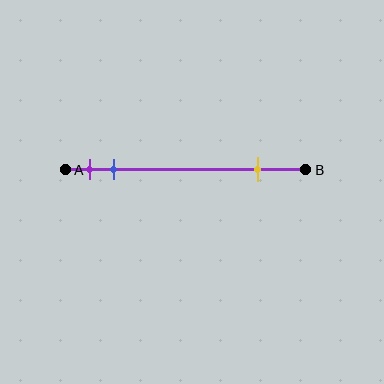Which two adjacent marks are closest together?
The purple and blue marks are the closest adjacent pair.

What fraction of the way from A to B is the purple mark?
The purple mark is approximately 10% (0.1) of the way from A to B.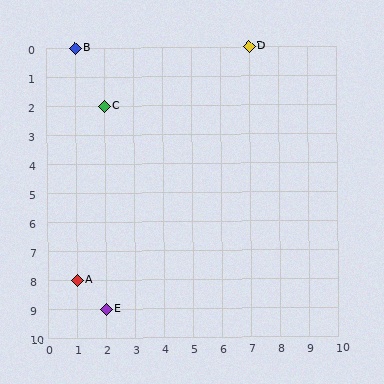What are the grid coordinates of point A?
Point A is at grid coordinates (1, 8).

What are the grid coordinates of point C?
Point C is at grid coordinates (2, 2).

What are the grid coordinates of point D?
Point D is at grid coordinates (7, 0).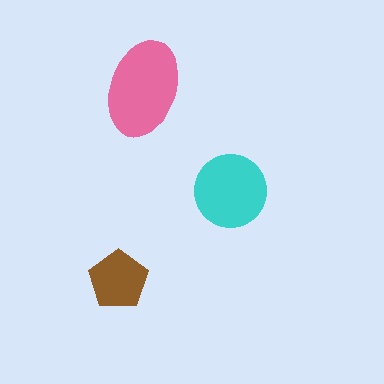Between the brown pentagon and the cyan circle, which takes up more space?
The cyan circle.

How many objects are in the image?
There are 3 objects in the image.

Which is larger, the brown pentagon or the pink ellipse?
The pink ellipse.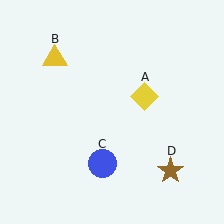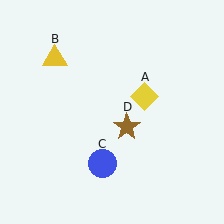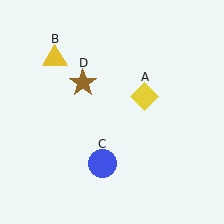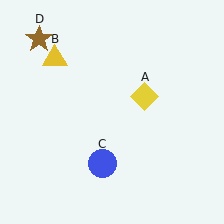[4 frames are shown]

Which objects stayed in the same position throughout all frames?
Yellow diamond (object A) and yellow triangle (object B) and blue circle (object C) remained stationary.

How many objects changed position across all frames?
1 object changed position: brown star (object D).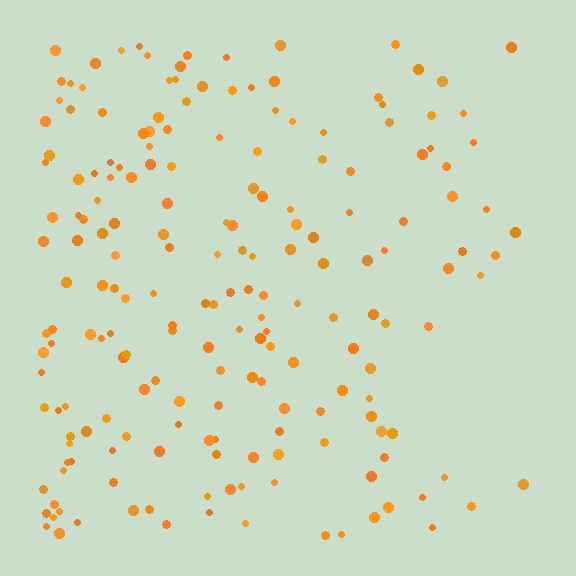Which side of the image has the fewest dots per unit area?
The right.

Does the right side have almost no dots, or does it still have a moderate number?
Still a moderate number, just noticeably fewer than the left.